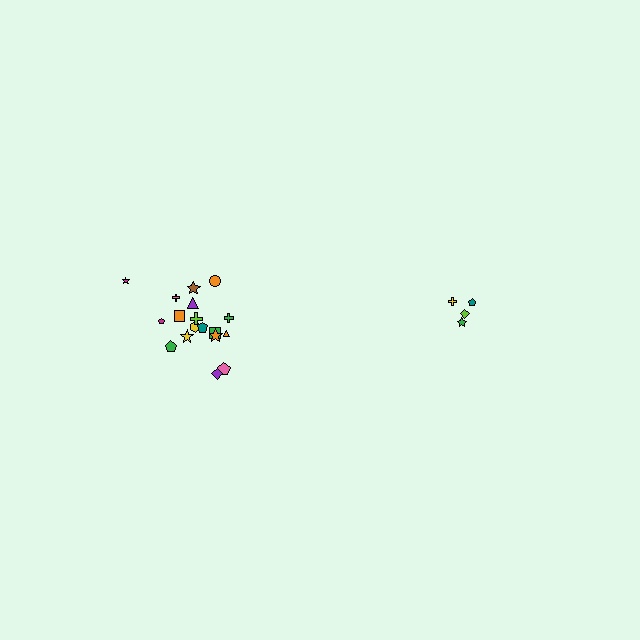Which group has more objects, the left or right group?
The left group.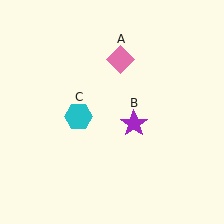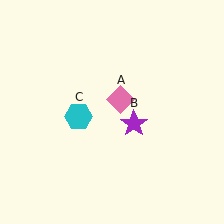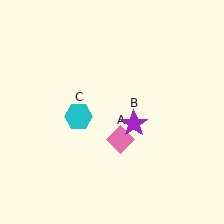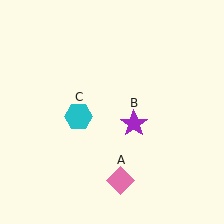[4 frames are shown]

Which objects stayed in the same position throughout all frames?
Purple star (object B) and cyan hexagon (object C) remained stationary.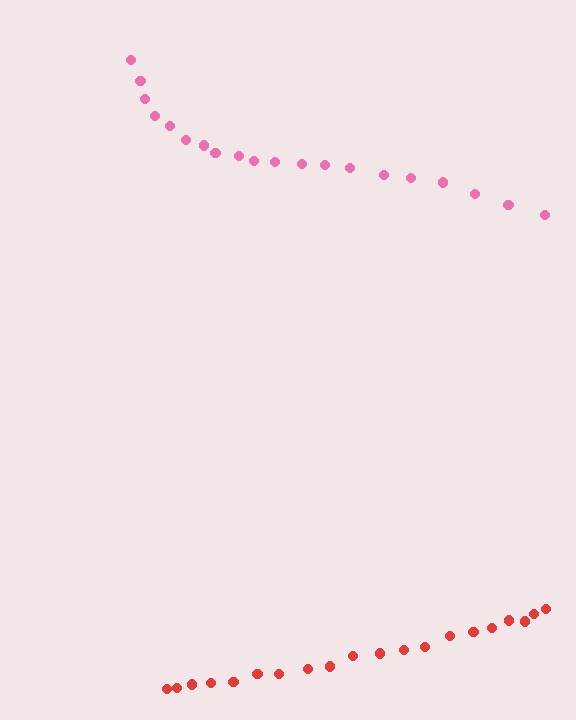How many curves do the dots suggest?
There are 2 distinct paths.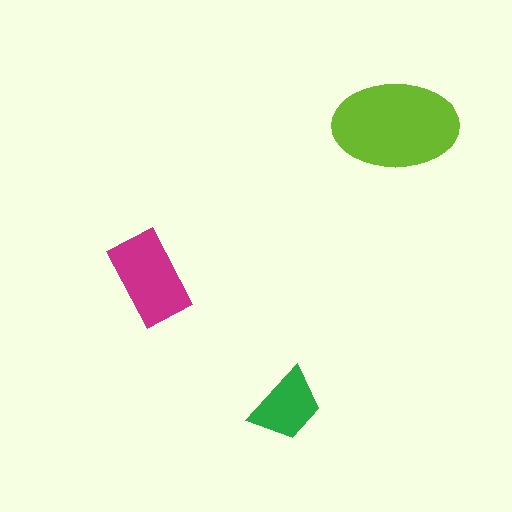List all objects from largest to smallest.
The lime ellipse, the magenta rectangle, the green trapezoid.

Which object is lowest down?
The green trapezoid is bottommost.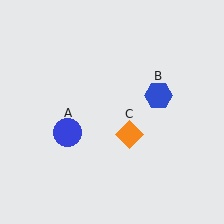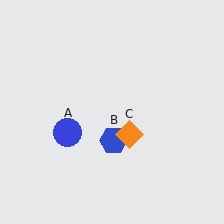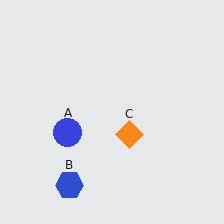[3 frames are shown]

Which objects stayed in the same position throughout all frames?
Blue circle (object A) and orange diamond (object C) remained stationary.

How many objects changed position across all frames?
1 object changed position: blue hexagon (object B).